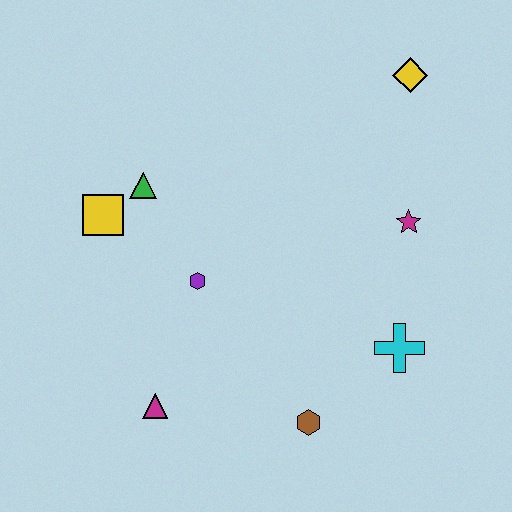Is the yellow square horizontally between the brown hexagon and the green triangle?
No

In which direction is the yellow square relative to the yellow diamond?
The yellow square is to the left of the yellow diamond.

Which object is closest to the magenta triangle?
The purple hexagon is closest to the magenta triangle.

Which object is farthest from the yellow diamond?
The magenta triangle is farthest from the yellow diamond.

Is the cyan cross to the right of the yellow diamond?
No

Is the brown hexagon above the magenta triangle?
No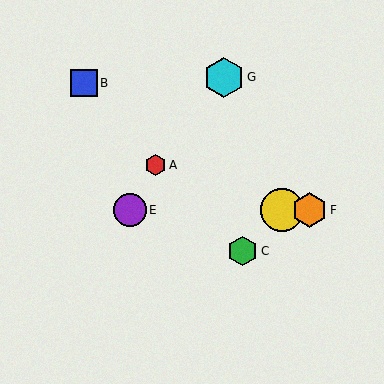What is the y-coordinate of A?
Object A is at y≈165.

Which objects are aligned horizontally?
Objects D, E, F are aligned horizontally.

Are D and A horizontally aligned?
No, D is at y≈210 and A is at y≈165.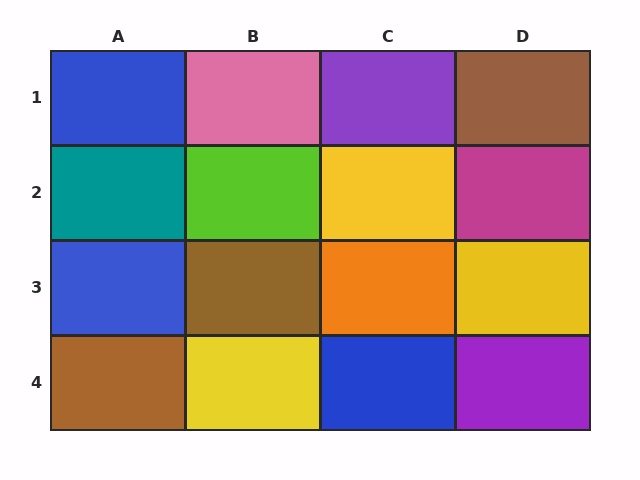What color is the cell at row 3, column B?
Brown.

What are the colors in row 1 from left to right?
Blue, pink, purple, brown.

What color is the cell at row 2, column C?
Yellow.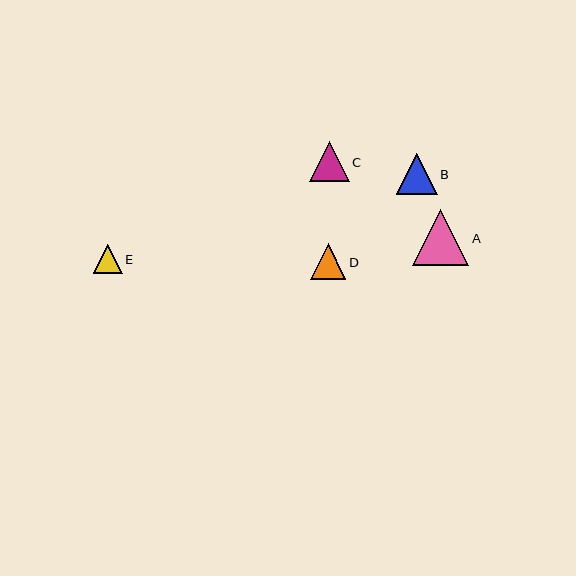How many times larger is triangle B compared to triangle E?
Triangle B is approximately 1.4 times the size of triangle E.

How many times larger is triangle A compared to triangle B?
Triangle A is approximately 1.4 times the size of triangle B.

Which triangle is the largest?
Triangle A is the largest with a size of approximately 56 pixels.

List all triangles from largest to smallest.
From largest to smallest: A, B, C, D, E.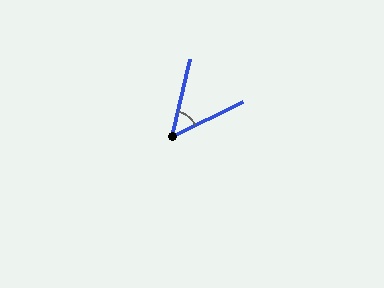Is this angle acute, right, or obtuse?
It is acute.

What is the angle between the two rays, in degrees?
Approximately 50 degrees.